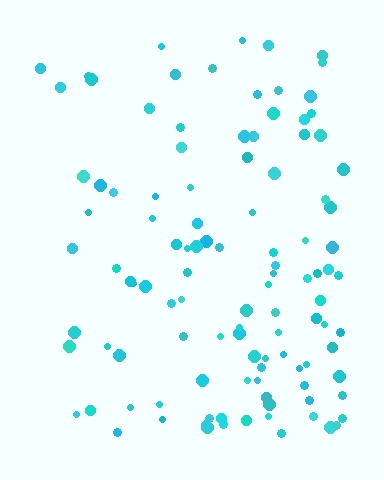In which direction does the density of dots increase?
From left to right, with the right side densest.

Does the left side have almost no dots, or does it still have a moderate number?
Still a moderate number, just noticeably fewer than the right.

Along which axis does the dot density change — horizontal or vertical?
Horizontal.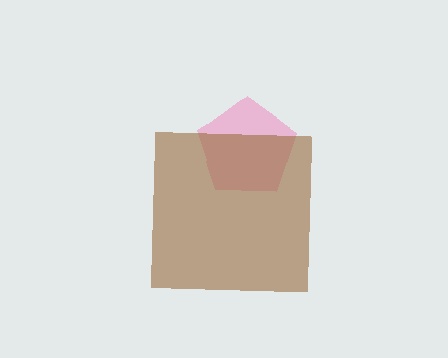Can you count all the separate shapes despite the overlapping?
Yes, there are 2 separate shapes.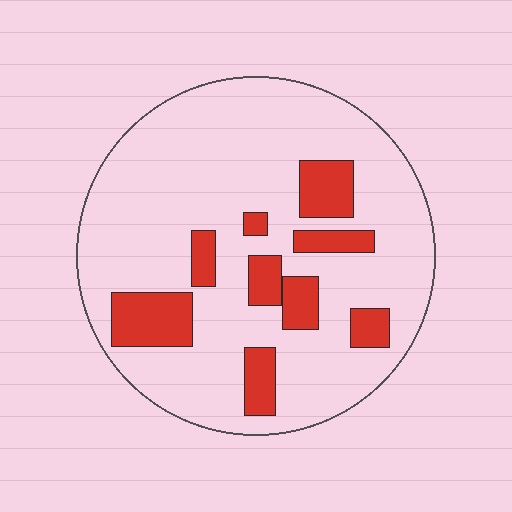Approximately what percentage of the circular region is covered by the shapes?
Approximately 20%.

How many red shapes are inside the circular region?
9.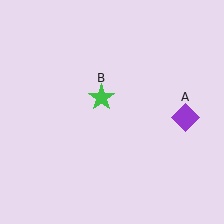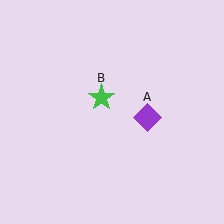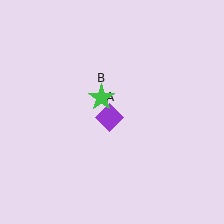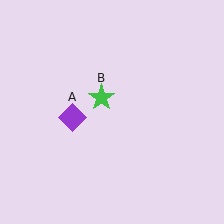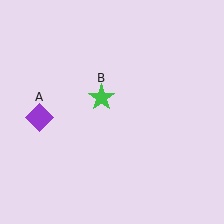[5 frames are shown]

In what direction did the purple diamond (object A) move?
The purple diamond (object A) moved left.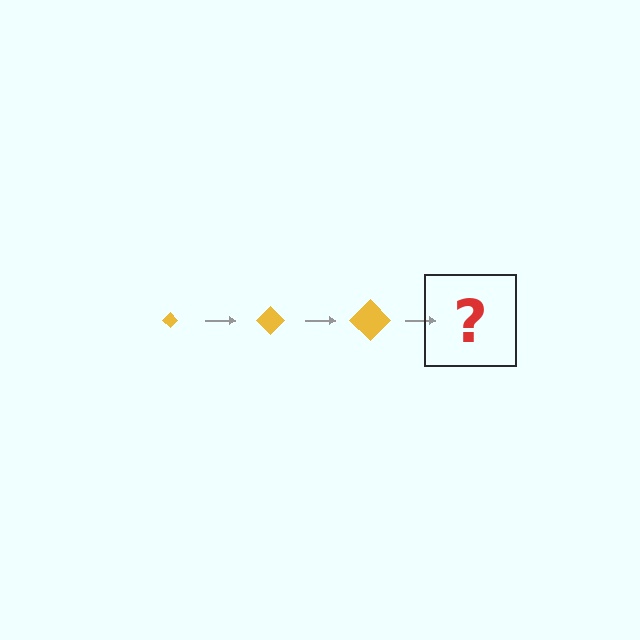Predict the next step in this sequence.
The next step is a yellow diamond, larger than the previous one.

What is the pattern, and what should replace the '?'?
The pattern is that the diamond gets progressively larger each step. The '?' should be a yellow diamond, larger than the previous one.